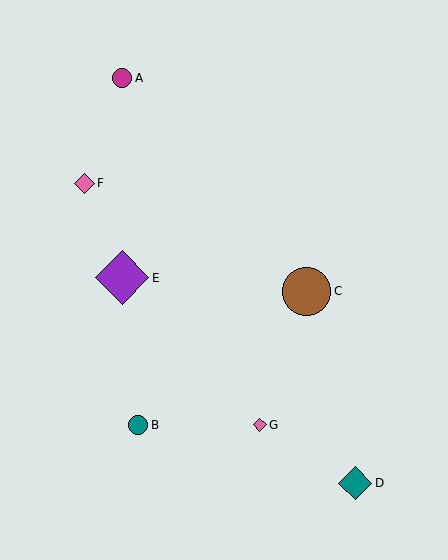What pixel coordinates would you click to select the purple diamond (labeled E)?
Click at (122, 278) to select the purple diamond E.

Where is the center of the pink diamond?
The center of the pink diamond is at (84, 183).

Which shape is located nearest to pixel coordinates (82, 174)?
The pink diamond (labeled F) at (84, 183) is nearest to that location.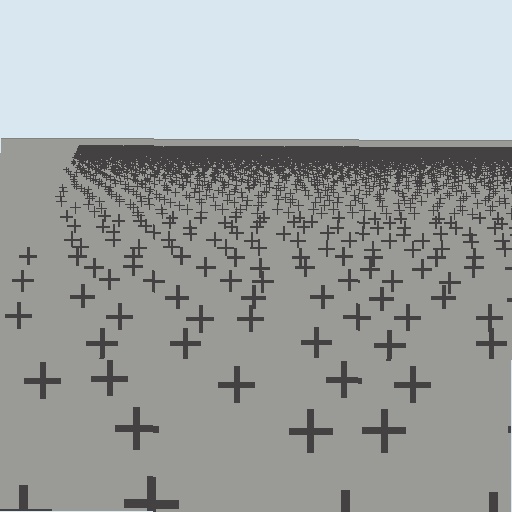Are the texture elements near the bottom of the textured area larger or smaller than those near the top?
Larger. Near the bottom, elements are closer to the viewer and appear at a bigger on-screen size.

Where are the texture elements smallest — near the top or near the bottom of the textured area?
Near the top.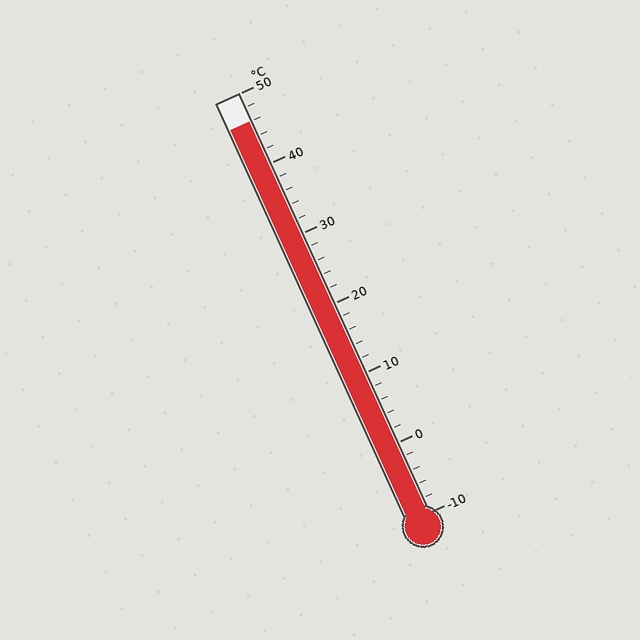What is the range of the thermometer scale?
The thermometer scale ranges from -10°C to 50°C.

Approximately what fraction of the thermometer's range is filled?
The thermometer is filled to approximately 95% of its range.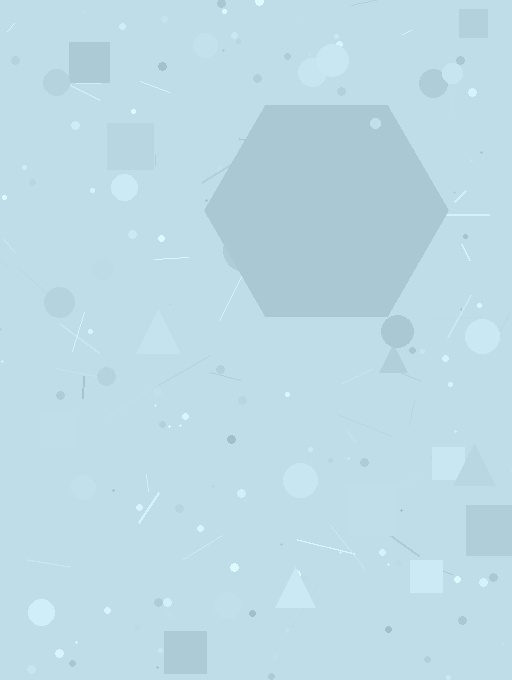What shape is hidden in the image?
A hexagon is hidden in the image.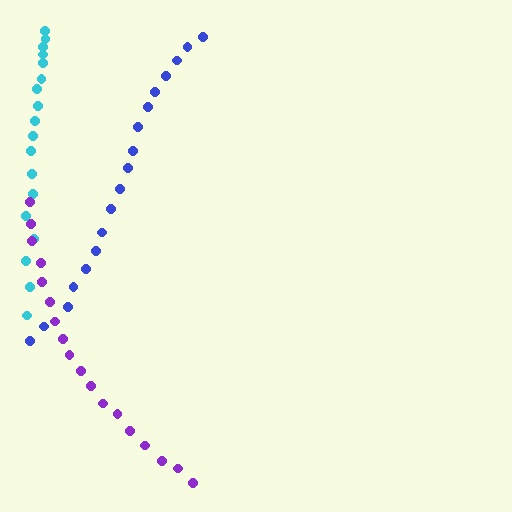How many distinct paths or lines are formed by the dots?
There are 3 distinct paths.